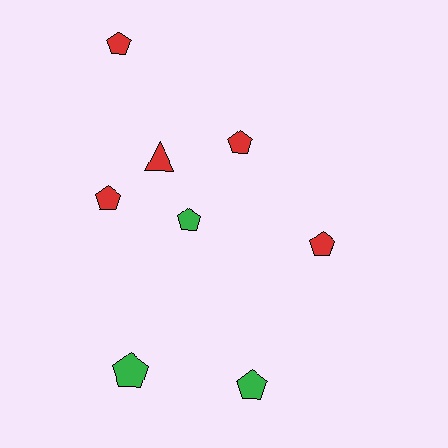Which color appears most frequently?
Red, with 5 objects.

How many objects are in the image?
There are 8 objects.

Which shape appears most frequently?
Pentagon, with 7 objects.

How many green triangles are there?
There are no green triangles.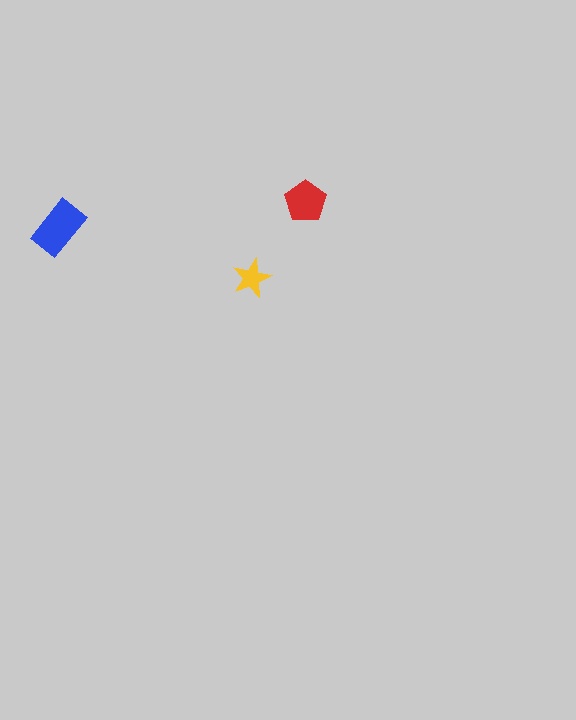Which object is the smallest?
The yellow star.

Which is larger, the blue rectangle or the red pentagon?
The blue rectangle.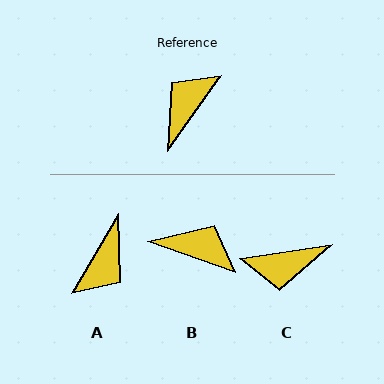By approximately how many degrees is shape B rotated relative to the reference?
Approximately 73 degrees clockwise.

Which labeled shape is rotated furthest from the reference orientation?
A, about 175 degrees away.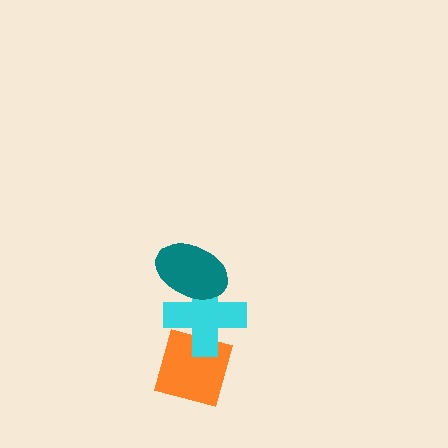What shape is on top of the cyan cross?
The teal ellipse is on top of the cyan cross.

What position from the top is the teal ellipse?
The teal ellipse is 1st from the top.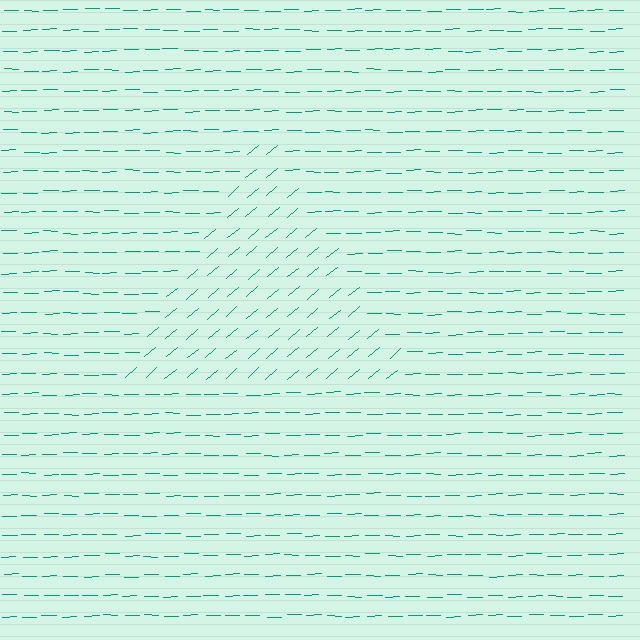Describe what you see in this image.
The image is filled with small teal line segments. A triangle region in the image has lines oriented differently from the surrounding lines, creating a visible texture boundary.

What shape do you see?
I see a triangle.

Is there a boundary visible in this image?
Yes, there is a texture boundary formed by a change in line orientation.